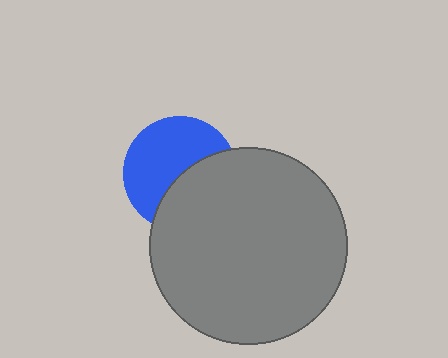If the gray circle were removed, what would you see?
You would see the complete blue circle.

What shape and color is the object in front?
The object in front is a gray circle.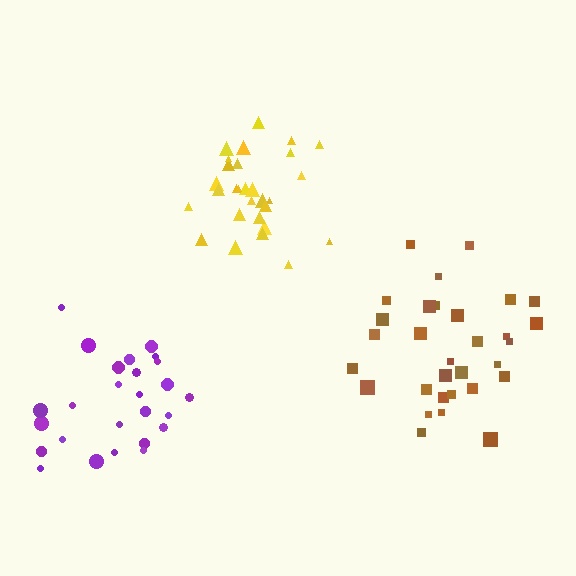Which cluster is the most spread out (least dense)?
Brown.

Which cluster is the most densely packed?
Yellow.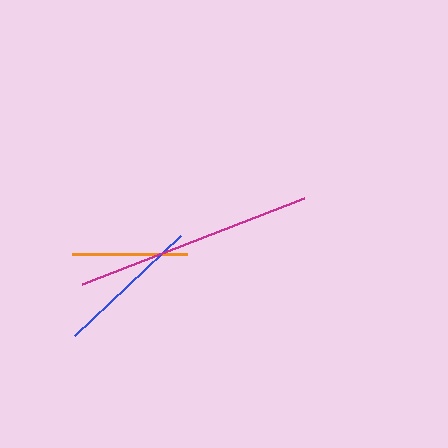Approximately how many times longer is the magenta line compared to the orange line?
The magenta line is approximately 2.1 times the length of the orange line.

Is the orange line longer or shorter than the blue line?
The blue line is longer than the orange line.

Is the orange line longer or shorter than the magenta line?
The magenta line is longer than the orange line.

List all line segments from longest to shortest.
From longest to shortest: magenta, blue, orange.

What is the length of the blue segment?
The blue segment is approximately 146 pixels long.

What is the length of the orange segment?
The orange segment is approximately 115 pixels long.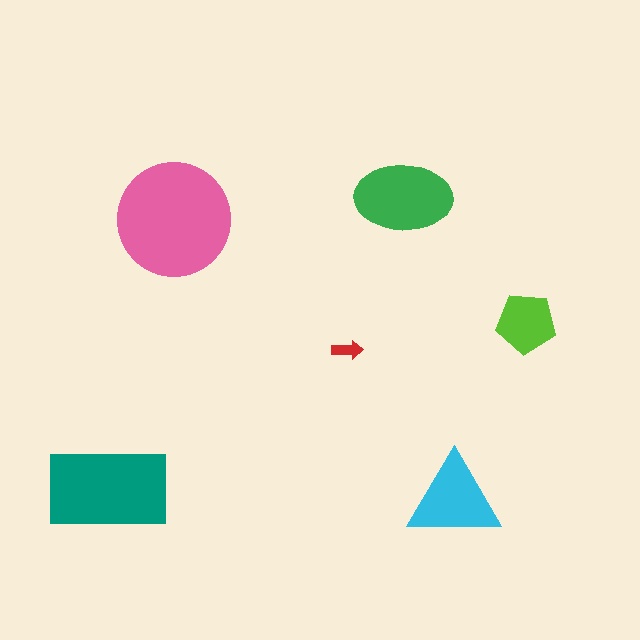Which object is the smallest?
The red arrow.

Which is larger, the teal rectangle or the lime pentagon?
The teal rectangle.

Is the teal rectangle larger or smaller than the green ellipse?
Larger.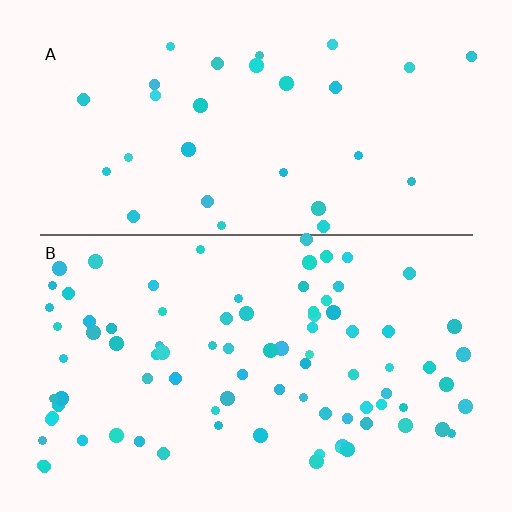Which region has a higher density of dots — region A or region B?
B (the bottom).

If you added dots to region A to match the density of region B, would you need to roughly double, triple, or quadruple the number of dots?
Approximately triple.